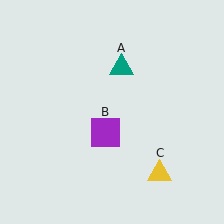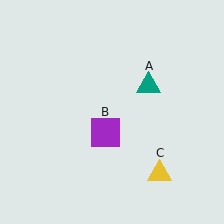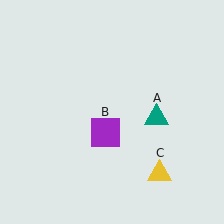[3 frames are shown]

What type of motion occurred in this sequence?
The teal triangle (object A) rotated clockwise around the center of the scene.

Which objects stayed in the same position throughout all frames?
Purple square (object B) and yellow triangle (object C) remained stationary.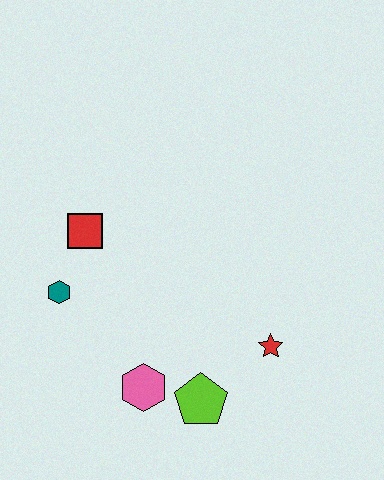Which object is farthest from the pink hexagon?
The red square is farthest from the pink hexagon.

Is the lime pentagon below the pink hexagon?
Yes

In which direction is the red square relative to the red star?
The red square is to the left of the red star.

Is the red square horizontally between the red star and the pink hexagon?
No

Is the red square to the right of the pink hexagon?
No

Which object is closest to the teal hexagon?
The red square is closest to the teal hexagon.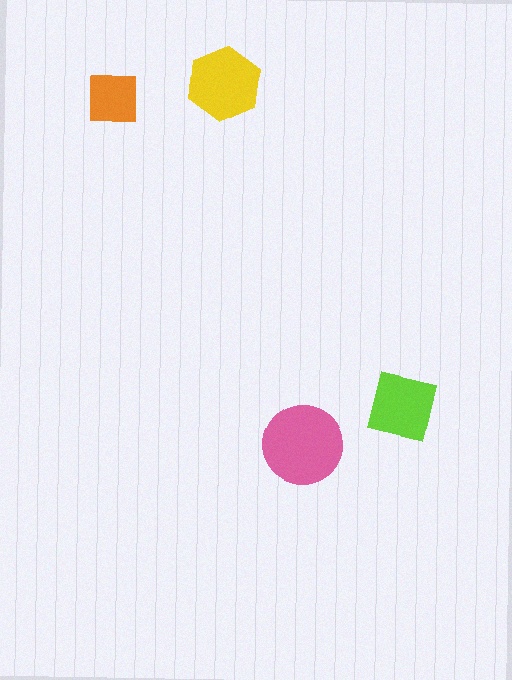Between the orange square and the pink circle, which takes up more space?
The pink circle.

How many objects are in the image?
There are 4 objects in the image.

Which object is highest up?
The yellow hexagon is topmost.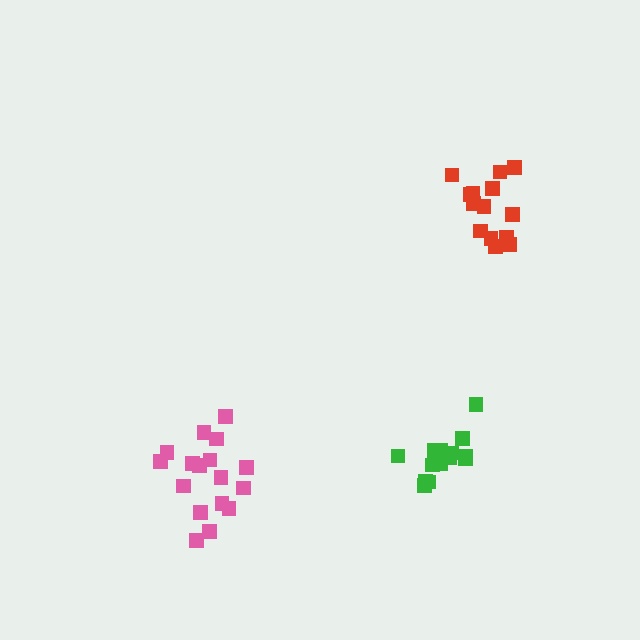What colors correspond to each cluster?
The clusters are colored: green, red, pink.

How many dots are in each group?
Group 1: 16 dots, Group 2: 14 dots, Group 3: 17 dots (47 total).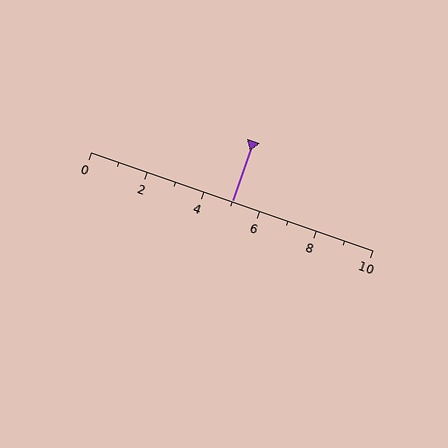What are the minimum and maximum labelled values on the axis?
The axis runs from 0 to 10.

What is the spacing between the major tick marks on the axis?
The major ticks are spaced 2 apart.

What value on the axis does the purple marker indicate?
The marker indicates approximately 5.